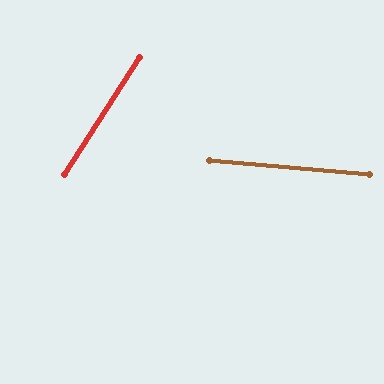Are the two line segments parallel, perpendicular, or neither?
Neither parallel nor perpendicular — they differ by about 62°.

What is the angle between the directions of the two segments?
Approximately 62 degrees.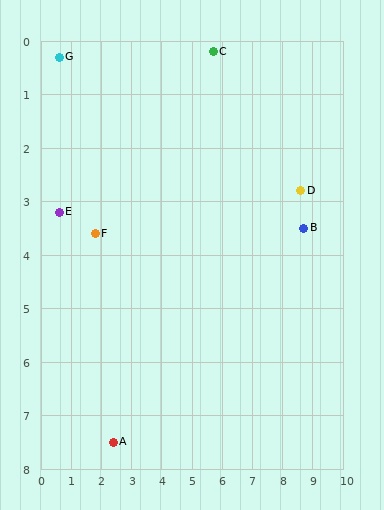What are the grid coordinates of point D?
Point D is at approximately (8.6, 2.8).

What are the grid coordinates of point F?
Point F is at approximately (1.8, 3.6).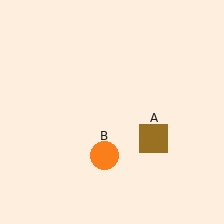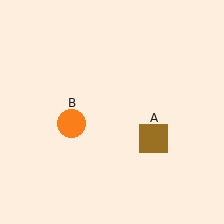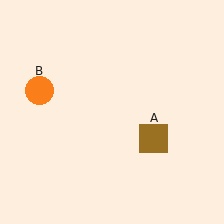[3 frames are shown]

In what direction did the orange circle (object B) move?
The orange circle (object B) moved up and to the left.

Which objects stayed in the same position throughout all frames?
Brown square (object A) remained stationary.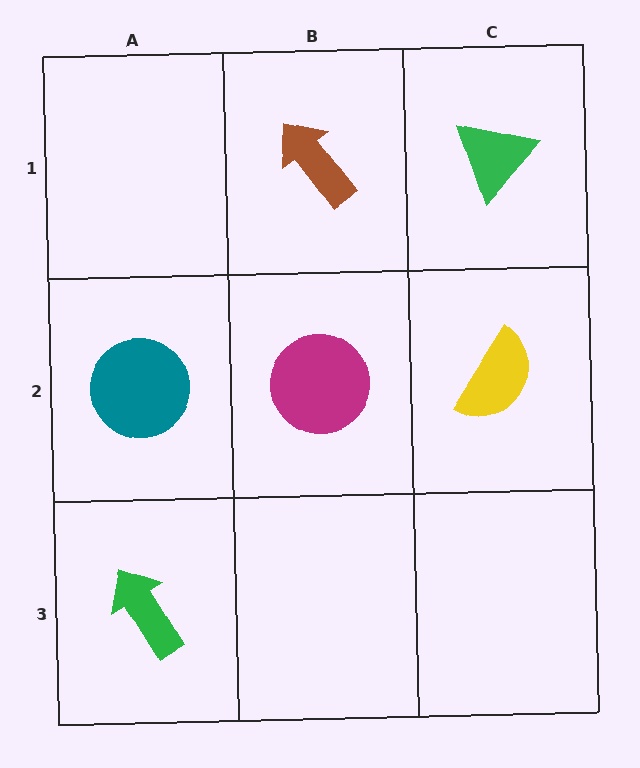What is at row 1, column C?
A green triangle.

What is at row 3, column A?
A green arrow.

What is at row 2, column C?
A yellow semicircle.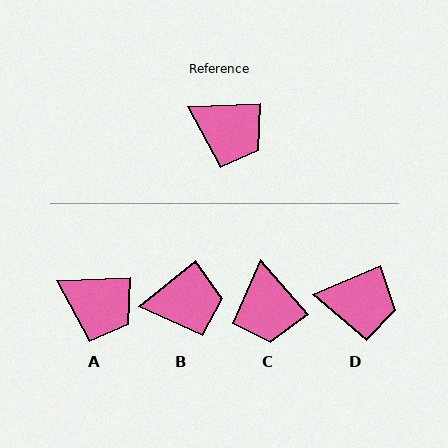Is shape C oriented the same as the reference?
No, it is off by about 52 degrees.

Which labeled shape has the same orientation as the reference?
A.